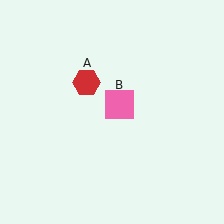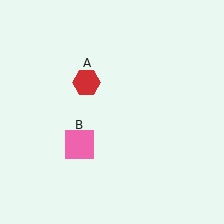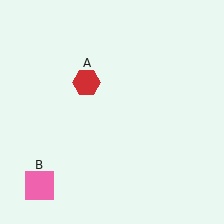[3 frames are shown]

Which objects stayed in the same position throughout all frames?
Red hexagon (object A) remained stationary.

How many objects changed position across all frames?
1 object changed position: pink square (object B).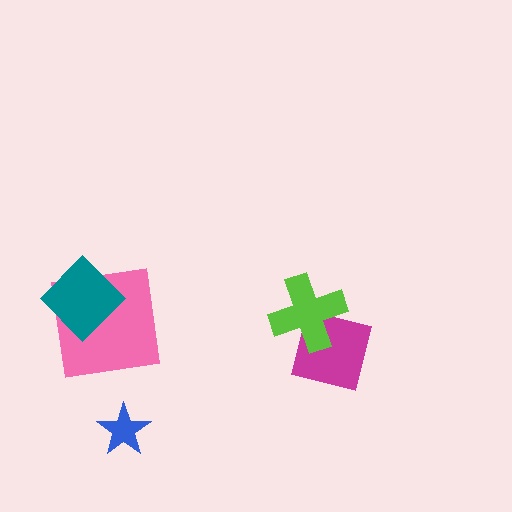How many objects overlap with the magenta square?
1 object overlaps with the magenta square.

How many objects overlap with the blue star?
0 objects overlap with the blue star.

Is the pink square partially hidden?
Yes, it is partially covered by another shape.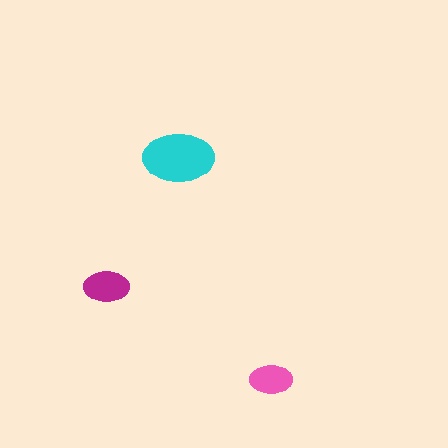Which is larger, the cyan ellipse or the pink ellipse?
The cyan one.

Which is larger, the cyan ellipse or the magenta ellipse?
The cyan one.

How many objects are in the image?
There are 3 objects in the image.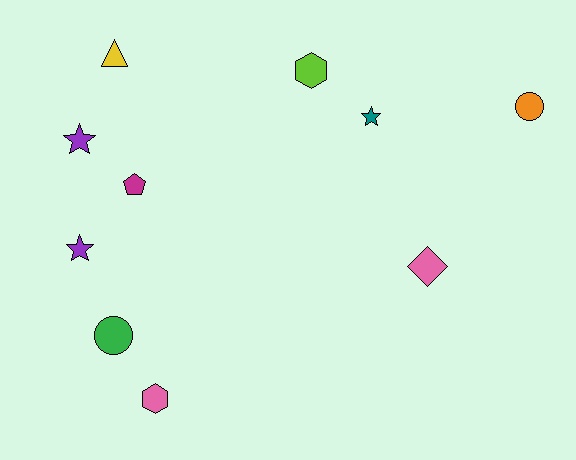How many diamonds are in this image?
There is 1 diamond.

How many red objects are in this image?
There are no red objects.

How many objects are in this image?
There are 10 objects.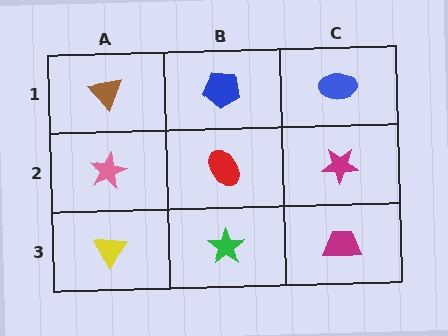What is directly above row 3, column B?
A red ellipse.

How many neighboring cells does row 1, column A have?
2.